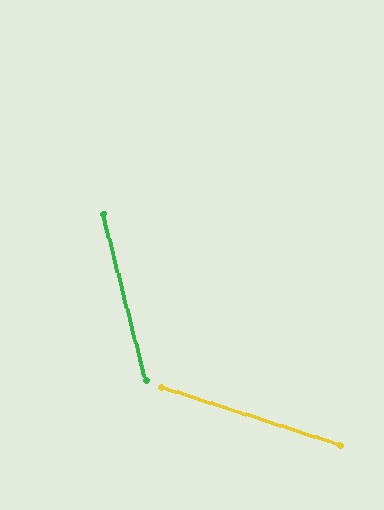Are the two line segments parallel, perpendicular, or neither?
Neither parallel nor perpendicular — they differ by about 57°.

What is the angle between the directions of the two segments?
Approximately 57 degrees.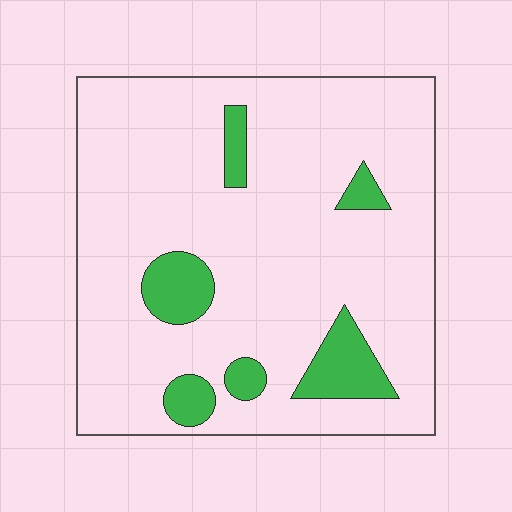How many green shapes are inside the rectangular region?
6.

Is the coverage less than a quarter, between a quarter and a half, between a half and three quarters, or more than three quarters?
Less than a quarter.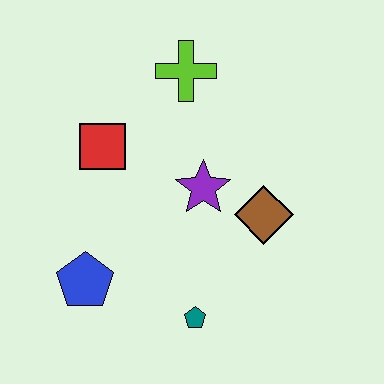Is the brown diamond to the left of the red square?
No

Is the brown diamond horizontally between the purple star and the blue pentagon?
No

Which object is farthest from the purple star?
The blue pentagon is farthest from the purple star.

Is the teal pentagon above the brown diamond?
No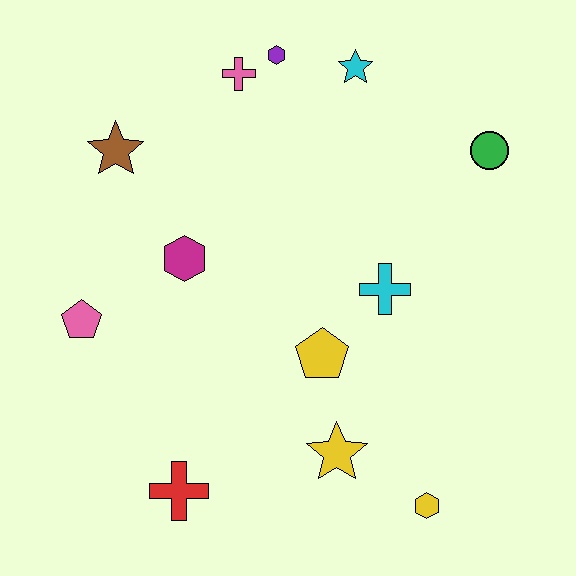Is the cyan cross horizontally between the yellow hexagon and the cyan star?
Yes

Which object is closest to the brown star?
The magenta hexagon is closest to the brown star.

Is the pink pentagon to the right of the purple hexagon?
No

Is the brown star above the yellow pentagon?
Yes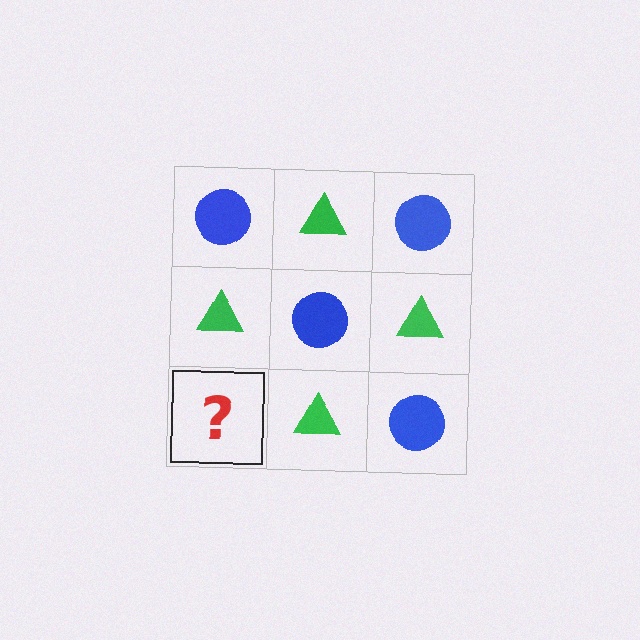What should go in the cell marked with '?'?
The missing cell should contain a blue circle.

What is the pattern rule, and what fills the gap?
The rule is that it alternates blue circle and green triangle in a checkerboard pattern. The gap should be filled with a blue circle.